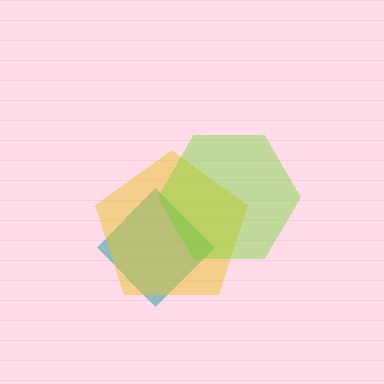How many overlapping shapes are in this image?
There are 3 overlapping shapes in the image.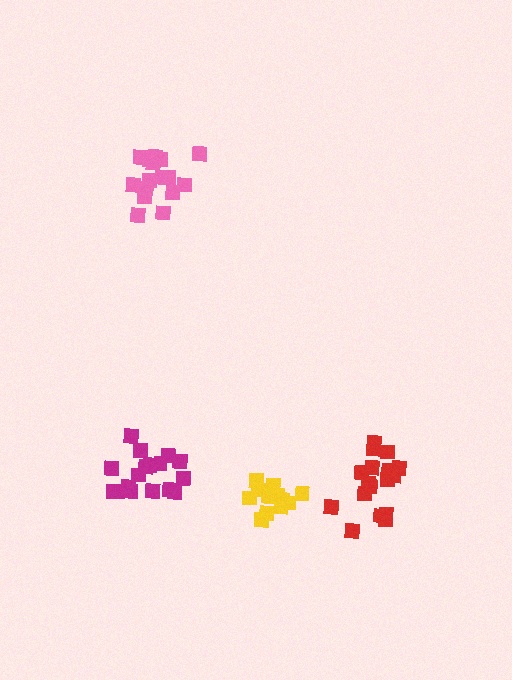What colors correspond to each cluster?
The clusters are colored: magenta, yellow, pink, red.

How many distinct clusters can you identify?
There are 4 distinct clusters.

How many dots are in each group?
Group 1: 17 dots, Group 2: 12 dots, Group 3: 16 dots, Group 4: 17 dots (62 total).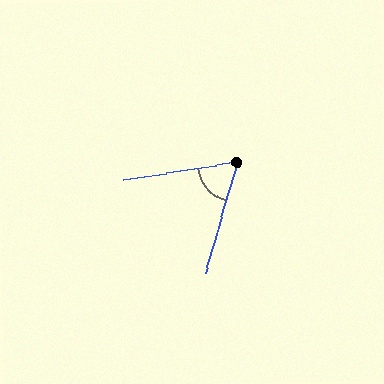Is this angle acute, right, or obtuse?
It is acute.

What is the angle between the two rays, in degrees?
Approximately 65 degrees.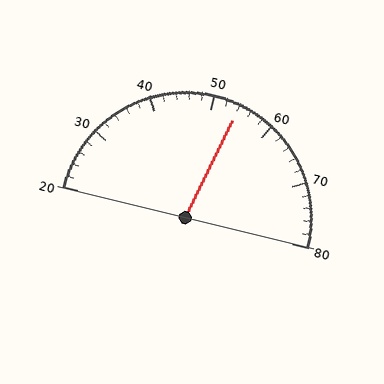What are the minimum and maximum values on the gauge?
The gauge ranges from 20 to 80.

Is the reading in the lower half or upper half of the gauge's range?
The reading is in the upper half of the range (20 to 80).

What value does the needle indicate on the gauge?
The needle indicates approximately 54.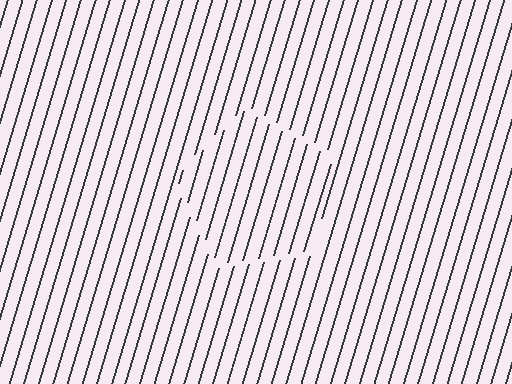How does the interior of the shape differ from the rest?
The interior of the shape contains the same grating, shifted by half a period — the contour is defined by the phase discontinuity where line-ends from the inner and outer gratings abut.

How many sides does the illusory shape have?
5 sides — the line-ends trace a pentagon.